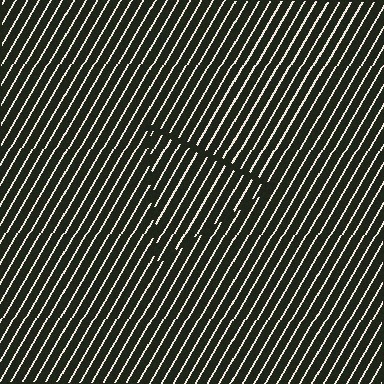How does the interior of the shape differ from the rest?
The interior of the shape contains the same grating, shifted by half a period — the contour is defined by the phase discontinuity where line-ends from the inner and outer gratings abut.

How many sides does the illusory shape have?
3 sides — the line-ends trace a triangle.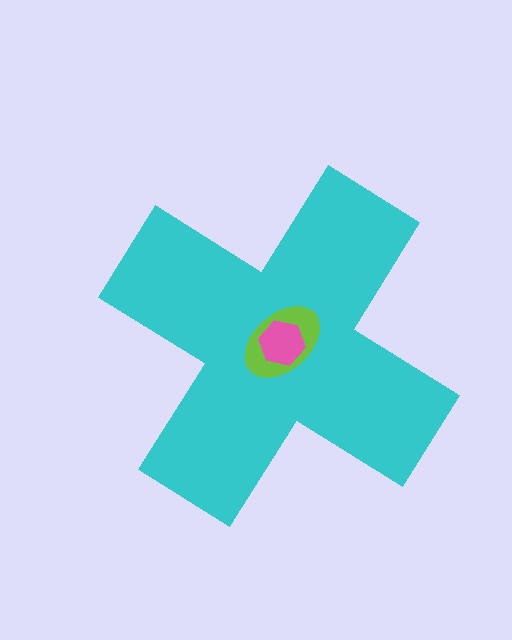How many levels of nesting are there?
3.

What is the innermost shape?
The pink hexagon.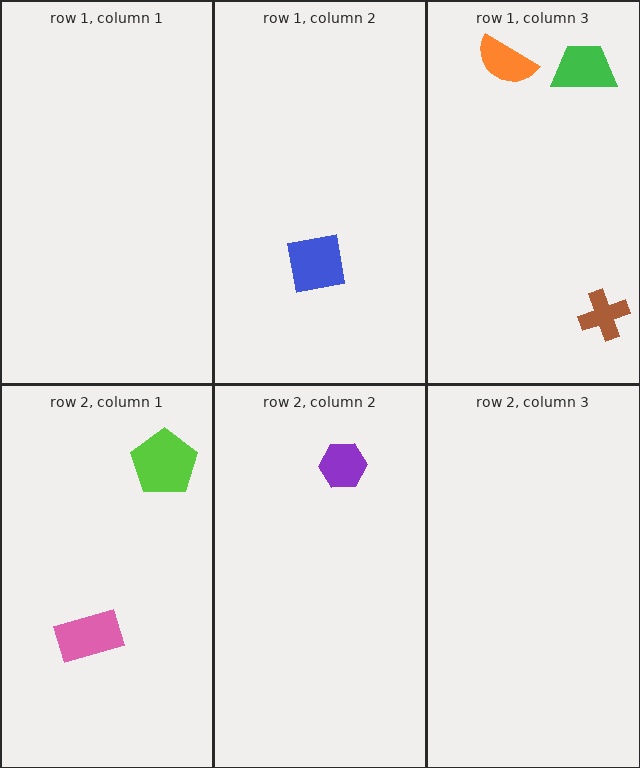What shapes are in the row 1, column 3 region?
The orange semicircle, the brown cross, the green trapezoid.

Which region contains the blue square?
The row 1, column 2 region.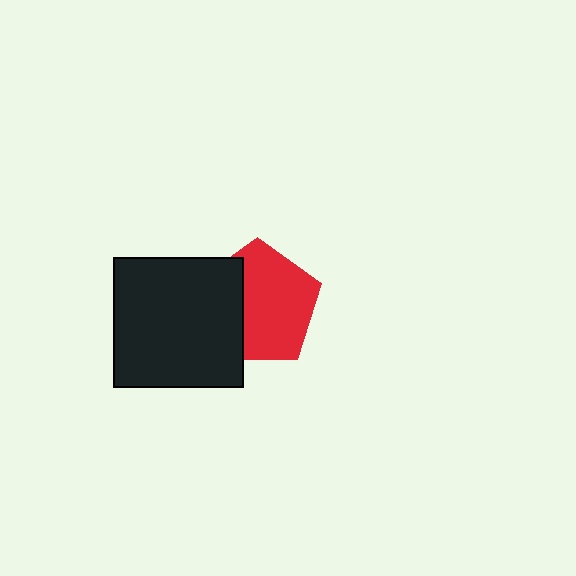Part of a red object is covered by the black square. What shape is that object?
It is a pentagon.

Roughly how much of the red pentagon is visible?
Most of it is visible (roughly 66%).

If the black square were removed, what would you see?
You would see the complete red pentagon.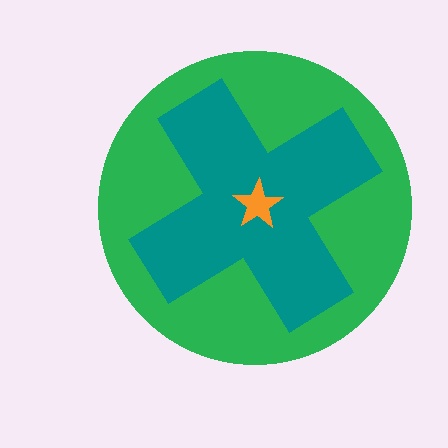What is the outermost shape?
The green circle.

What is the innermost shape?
The orange star.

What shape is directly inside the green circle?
The teal cross.